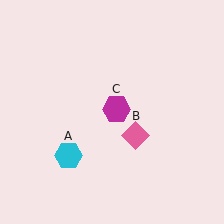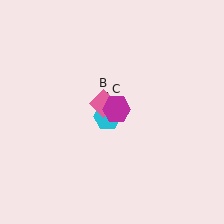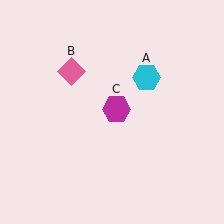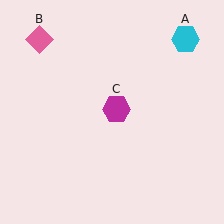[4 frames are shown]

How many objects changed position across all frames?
2 objects changed position: cyan hexagon (object A), pink diamond (object B).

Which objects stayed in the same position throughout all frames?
Magenta hexagon (object C) remained stationary.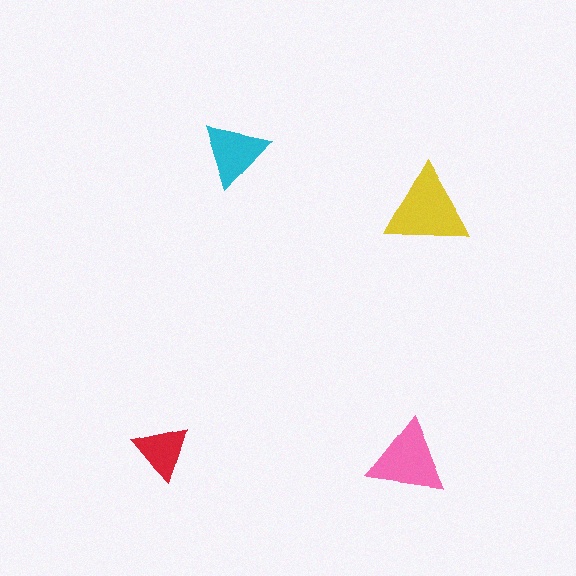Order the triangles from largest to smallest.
the yellow one, the pink one, the cyan one, the red one.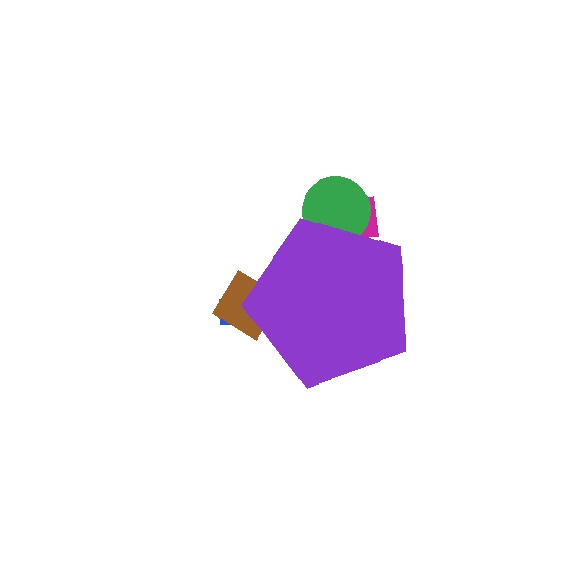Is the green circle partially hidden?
Yes, the green circle is partially hidden behind the purple pentagon.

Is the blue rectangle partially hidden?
Yes, the blue rectangle is partially hidden behind the purple pentagon.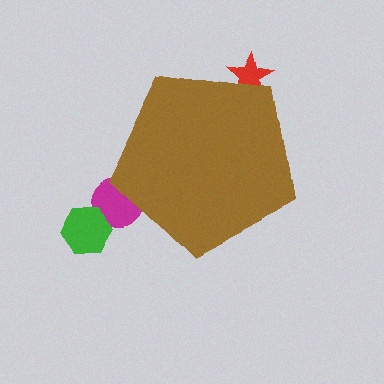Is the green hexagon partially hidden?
No, the green hexagon is fully visible.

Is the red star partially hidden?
Yes, the red star is partially hidden behind the brown pentagon.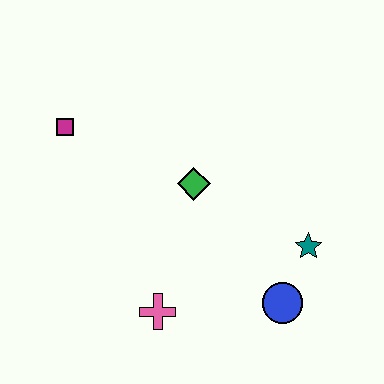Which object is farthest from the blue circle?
The magenta square is farthest from the blue circle.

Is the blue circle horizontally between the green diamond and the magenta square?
No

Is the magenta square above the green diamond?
Yes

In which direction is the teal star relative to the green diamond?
The teal star is to the right of the green diamond.